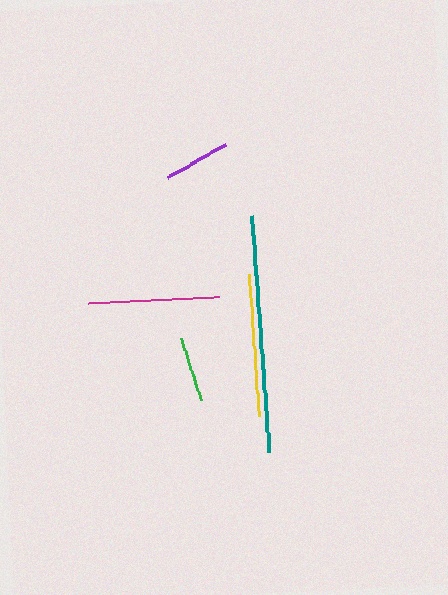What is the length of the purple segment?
The purple segment is approximately 66 pixels long.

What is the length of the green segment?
The green segment is approximately 66 pixels long.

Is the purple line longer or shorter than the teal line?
The teal line is longer than the purple line.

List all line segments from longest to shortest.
From longest to shortest: teal, yellow, magenta, green, purple.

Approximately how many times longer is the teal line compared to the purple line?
The teal line is approximately 3.6 times the length of the purple line.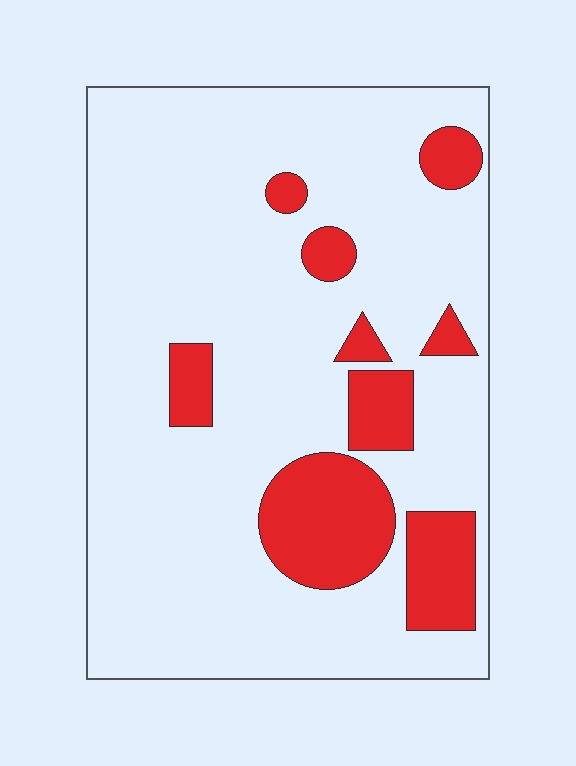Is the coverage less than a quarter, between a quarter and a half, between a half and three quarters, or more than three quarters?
Less than a quarter.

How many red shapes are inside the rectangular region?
9.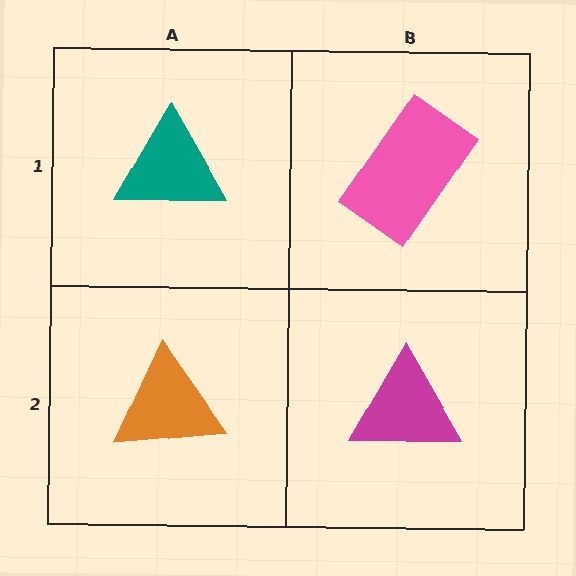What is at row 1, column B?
A pink rectangle.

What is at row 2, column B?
A magenta triangle.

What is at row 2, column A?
An orange triangle.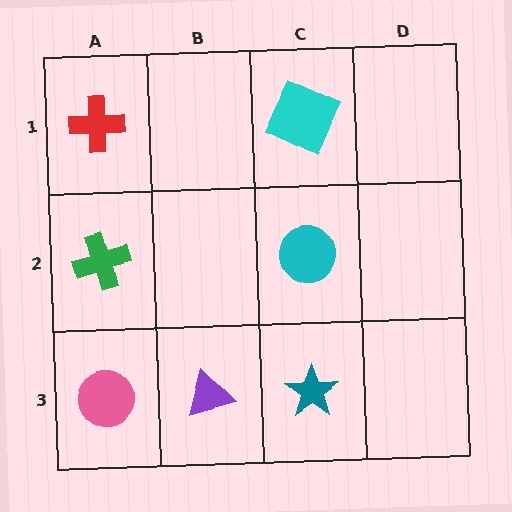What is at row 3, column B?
A purple triangle.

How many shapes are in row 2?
2 shapes.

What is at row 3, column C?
A teal star.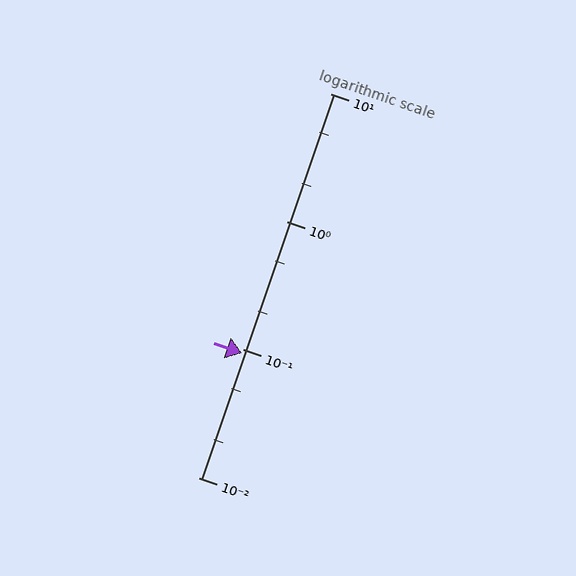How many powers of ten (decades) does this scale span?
The scale spans 3 decades, from 0.01 to 10.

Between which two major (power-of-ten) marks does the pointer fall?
The pointer is between 0.01 and 0.1.